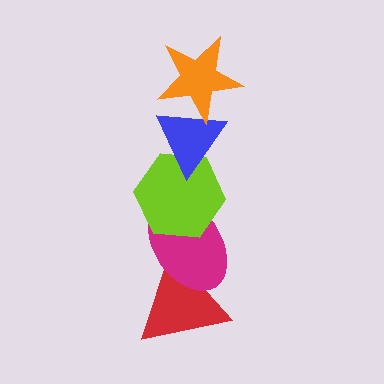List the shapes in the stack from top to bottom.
From top to bottom: the orange star, the blue triangle, the lime hexagon, the magenta ellipse, the red triangle.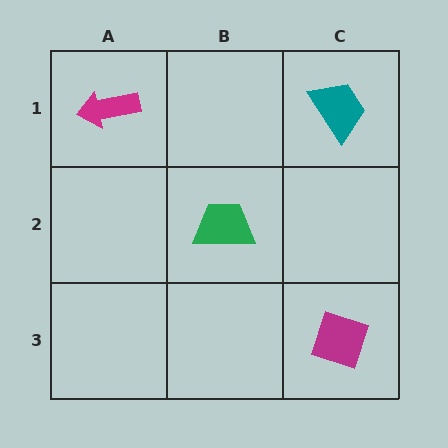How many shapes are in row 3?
1 shape.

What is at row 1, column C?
A teal trapezoid.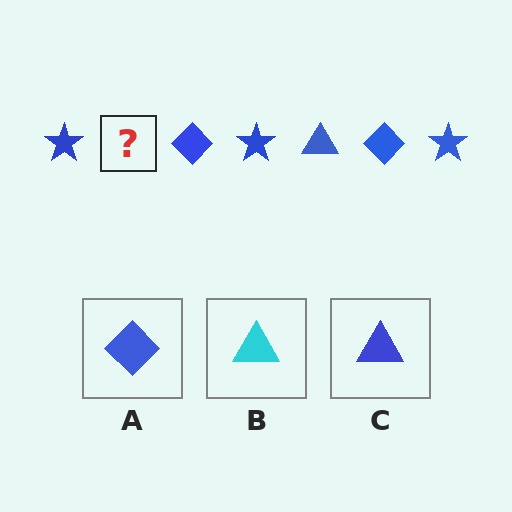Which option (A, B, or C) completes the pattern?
C.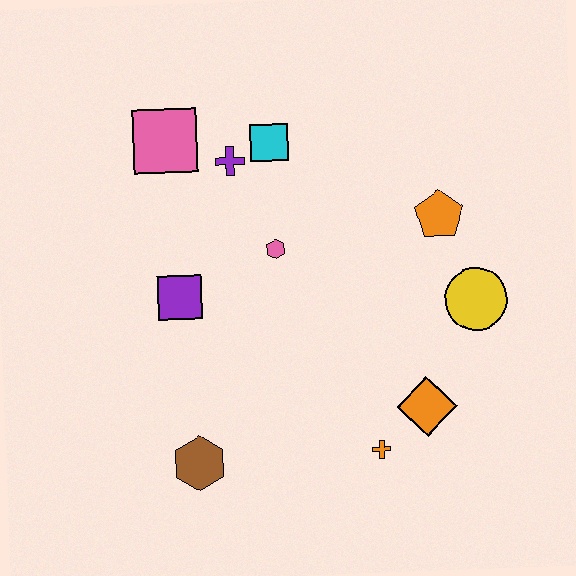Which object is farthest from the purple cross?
The orange cross is farthest from the purple cross.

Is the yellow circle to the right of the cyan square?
Yes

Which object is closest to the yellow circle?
The orange pentagon is closest to the yellow circle.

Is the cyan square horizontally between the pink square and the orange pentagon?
Yes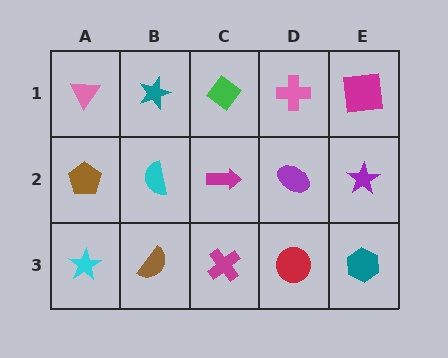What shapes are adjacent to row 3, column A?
A brown pentagon (row 2, column A), a brown semicircle (row 3, column B).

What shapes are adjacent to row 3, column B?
A cyan semicircle (row 2, column B), a cyan star (row 3, column A), a magenta cross (row 3, column C).